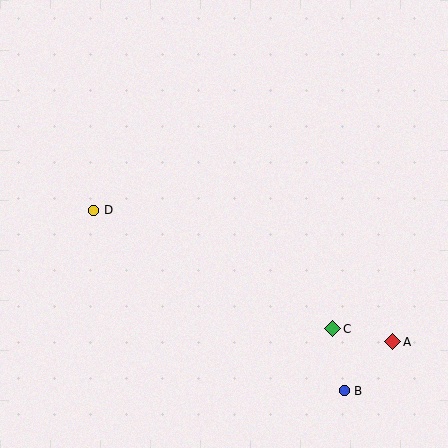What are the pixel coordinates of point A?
Point A is at (392, 342).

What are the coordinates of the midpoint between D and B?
The midpoint between D and B is at (219, 300).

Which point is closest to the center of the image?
Point D at (94, 210) is closest to the center.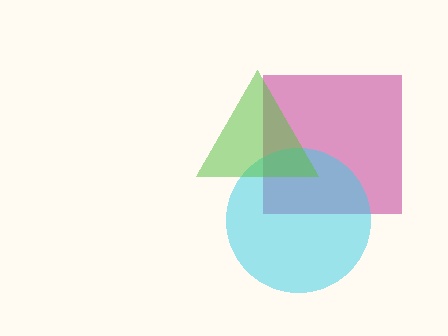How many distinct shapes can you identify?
There are 3 distinct shapes: a magenta square, a cyan circle, a lime triangle.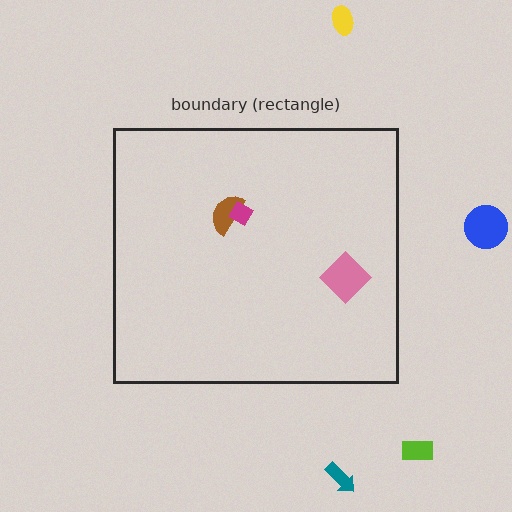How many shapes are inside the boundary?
3 inside, 4 outside.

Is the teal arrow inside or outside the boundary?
Outside.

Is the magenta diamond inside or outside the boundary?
Inside.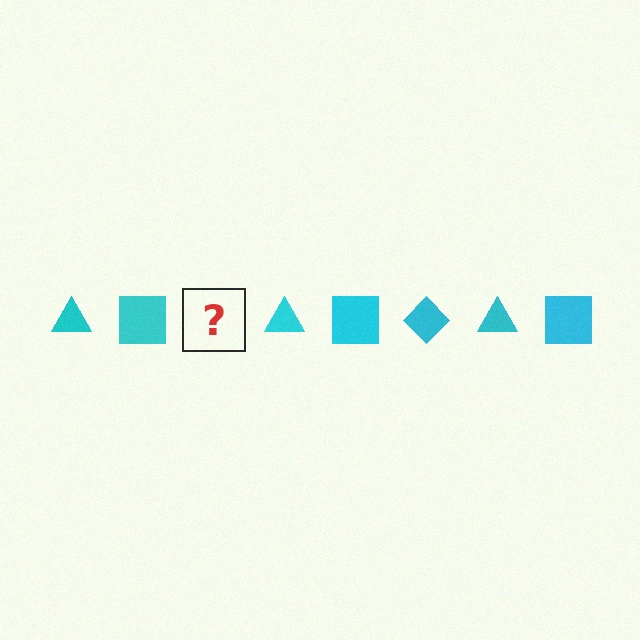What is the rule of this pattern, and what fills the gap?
The rule is that the pattern cycles through triangle, square, diamond shapes in cyan. The gap should be filled with a cyan diamond.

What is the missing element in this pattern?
The missing element is a cyan diamond.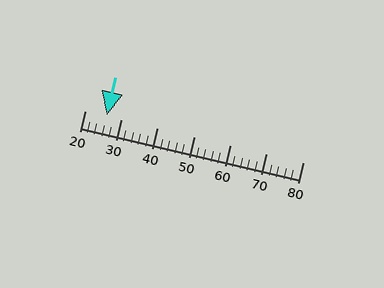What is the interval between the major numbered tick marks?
The major tick marks are spaced 10 units apart.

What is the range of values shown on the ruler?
The ruler shows values from 20 to 80.